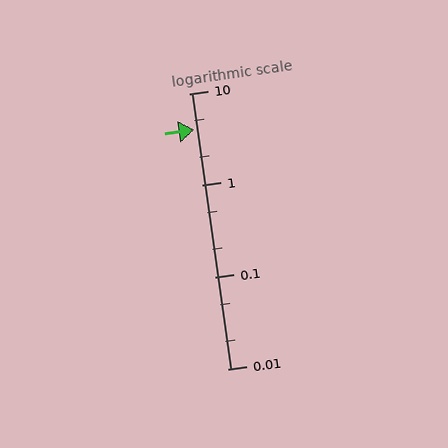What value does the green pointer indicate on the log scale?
The pointer indicates approximately 4.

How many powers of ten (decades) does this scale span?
The scale spans 3 decades, from 0.01 to 10.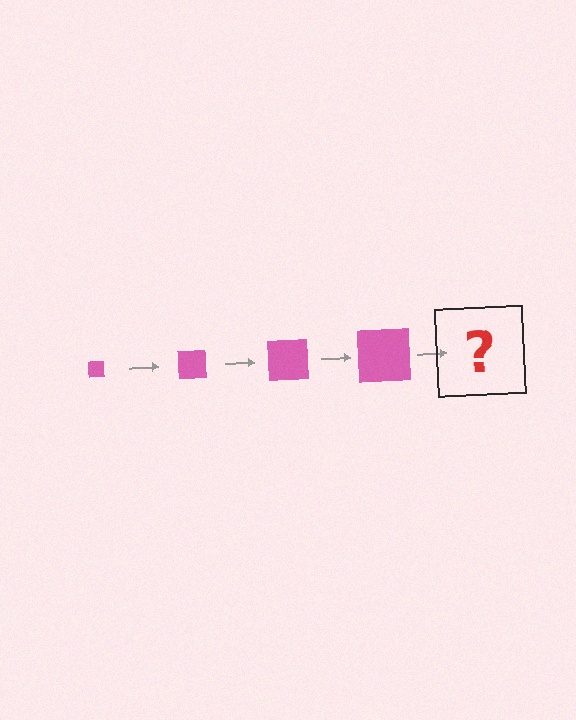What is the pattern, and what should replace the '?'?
The pattern is that the square gets progressively larger each step. The '?' should be a pink square, larger than the previous one.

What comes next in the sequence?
The next element should be a pink square, larger than the previous one.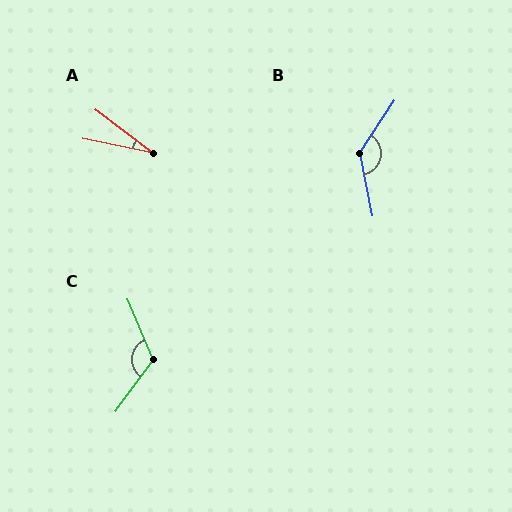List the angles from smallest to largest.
A (25°), C (121°), B (136°).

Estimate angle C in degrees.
Approximately 121 degrees.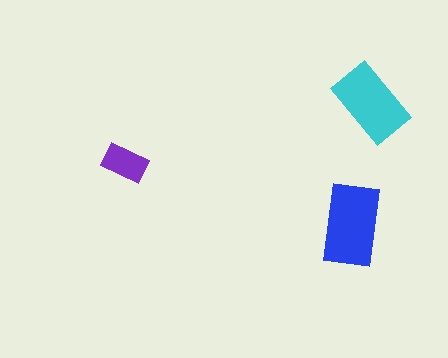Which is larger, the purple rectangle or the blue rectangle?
The blue one.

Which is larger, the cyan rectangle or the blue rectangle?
The blue one.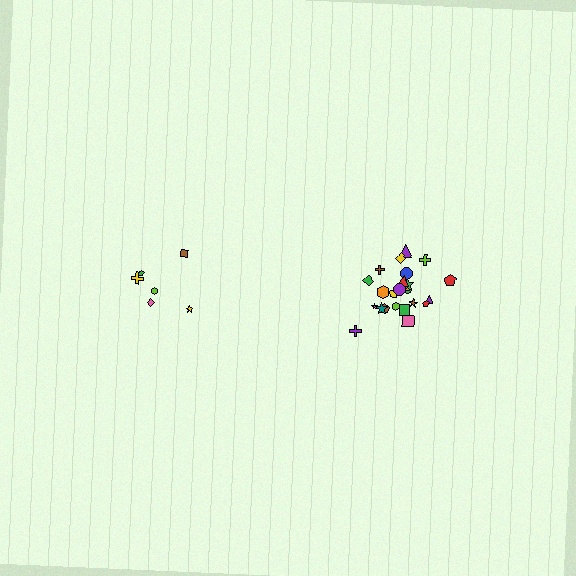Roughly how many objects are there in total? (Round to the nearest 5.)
Roughly 30 objects in total.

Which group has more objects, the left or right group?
The right group.